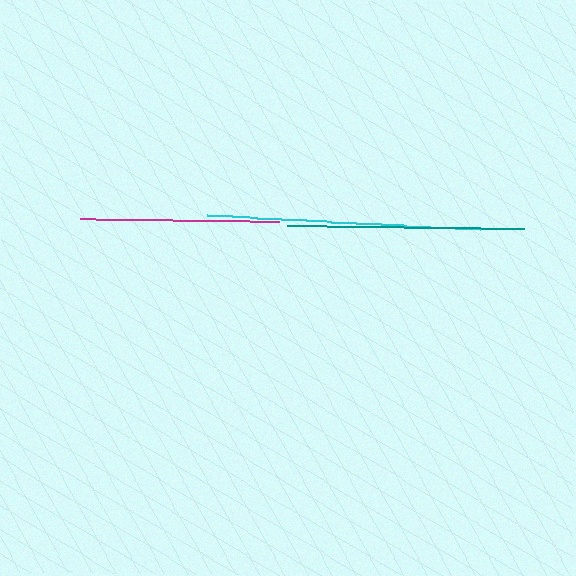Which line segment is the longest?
The cyan line is the longest at approximately 272 pixels.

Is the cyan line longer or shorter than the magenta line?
The cyan line is longer than the magenta line.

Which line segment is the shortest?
The magenta line is the shortest at approximately 199 pixels.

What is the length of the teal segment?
The teal segment is approximately 237 pixels long.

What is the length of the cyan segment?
The cyan segment is approximately 272 pixels long.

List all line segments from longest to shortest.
From longest to shortest: cyan, teal, magenta.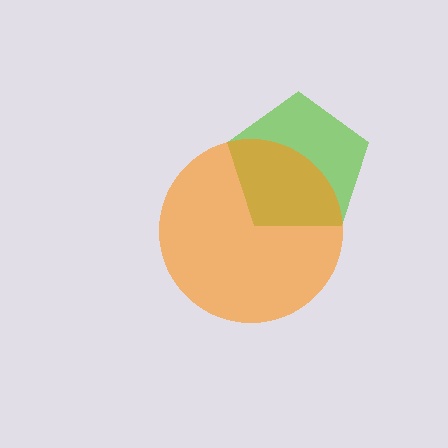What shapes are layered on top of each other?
The layered shapes are: a lime pentagon, an orange circle.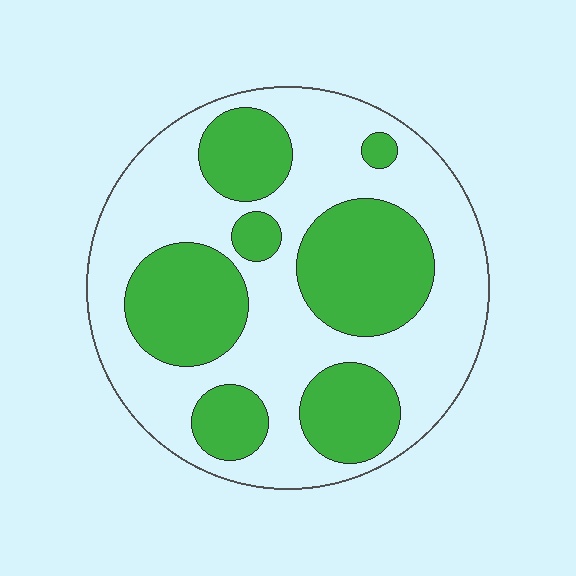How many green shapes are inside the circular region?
7.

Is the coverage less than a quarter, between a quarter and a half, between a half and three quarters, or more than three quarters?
Between a quarter and a half.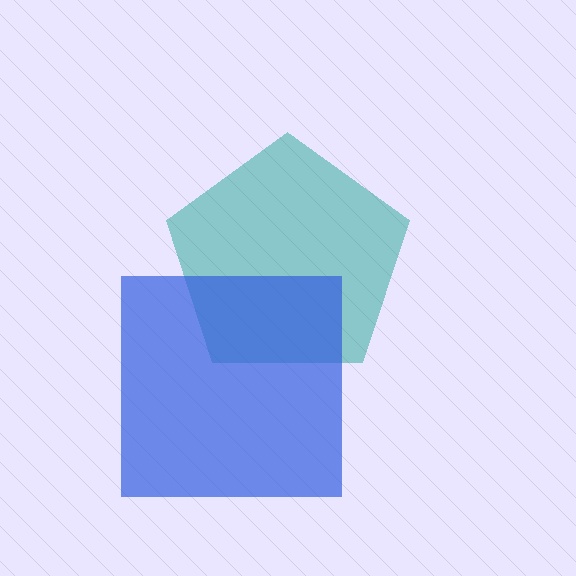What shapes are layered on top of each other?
The layered shapes are: a teal pentagon, a blue square.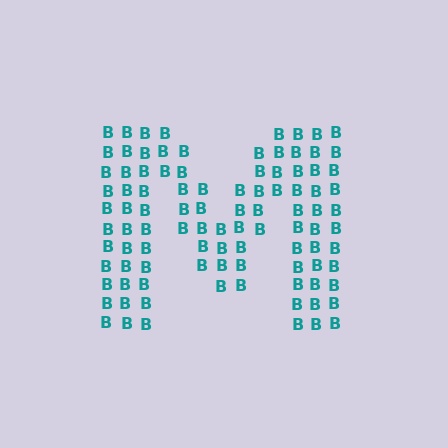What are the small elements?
The small elements are letter B's.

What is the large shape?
The large shape is the letter M.